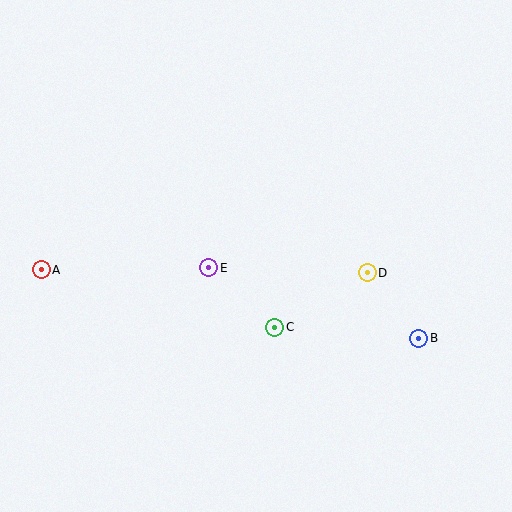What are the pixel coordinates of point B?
Point B is at (419, 338).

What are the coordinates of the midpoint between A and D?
The midpoint between A and D is at (204, 271).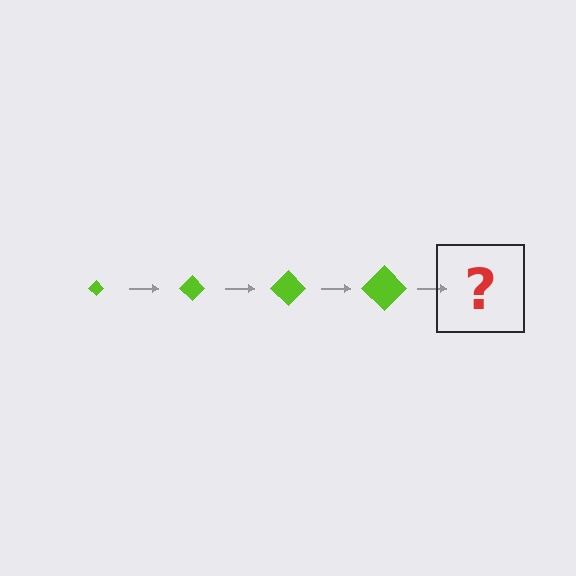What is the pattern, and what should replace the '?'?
The pattern is that the diamond gets progressively larger each step. The '?' should be a lime diamond, larger than the previous one.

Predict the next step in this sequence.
The next step is a lime diamond, larger than the previous one.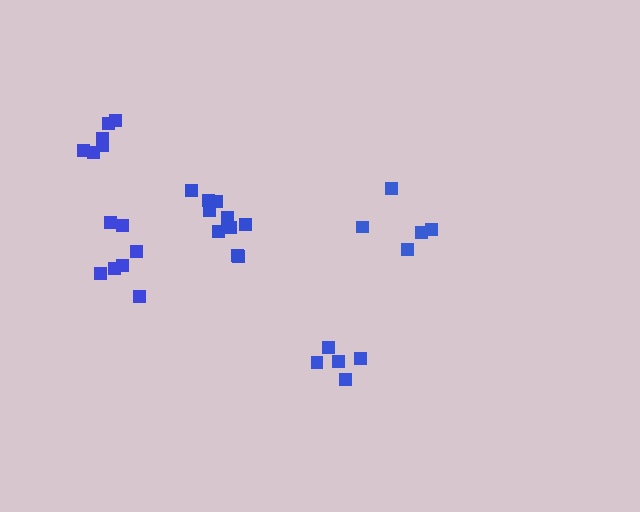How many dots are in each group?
Group 1: 7 dots, Group 2: 6 dots, Group 3: 5 dots, Group 4: 5 dots, Group 5: 11 dots (34 total).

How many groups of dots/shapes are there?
There are 5 groups.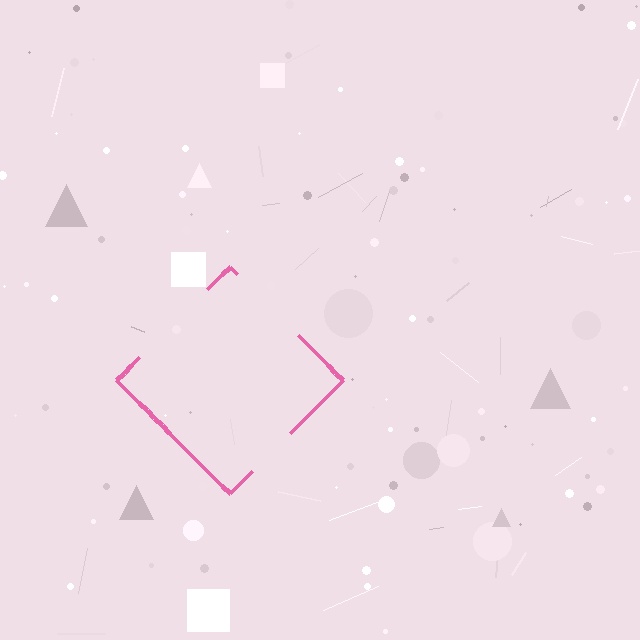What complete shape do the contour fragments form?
The contour fragments form a diamond.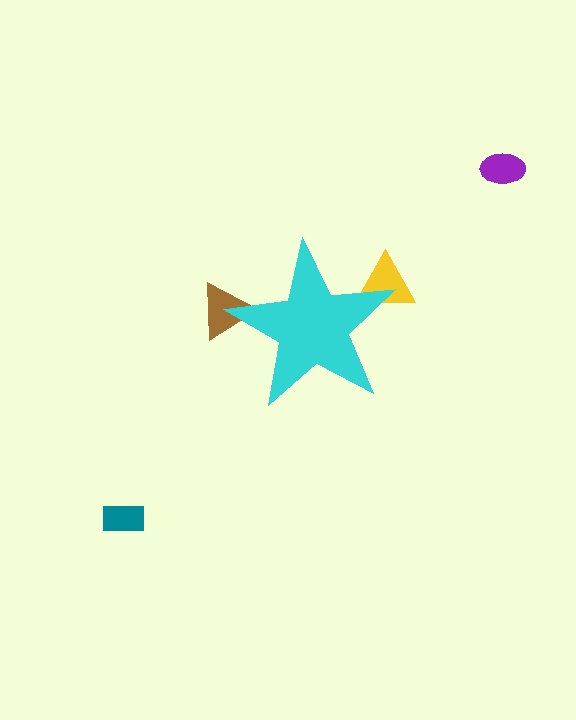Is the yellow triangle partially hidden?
Yes, the yellow triangle is partially hidden behind the cyan star.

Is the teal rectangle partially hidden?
No, the teal rectangle is fully visible.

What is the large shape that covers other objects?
A cyan star.